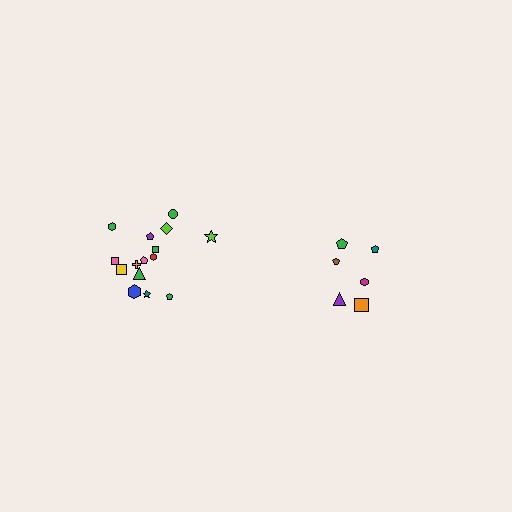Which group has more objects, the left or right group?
The left group.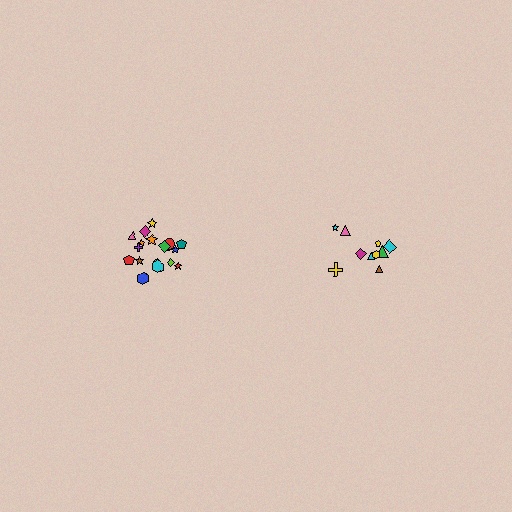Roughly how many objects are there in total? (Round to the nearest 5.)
Roughly 30 objects in total.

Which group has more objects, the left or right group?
The left group.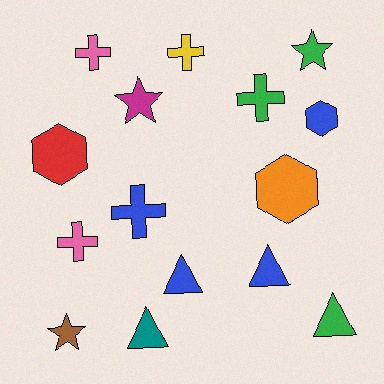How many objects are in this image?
There are 15 objects.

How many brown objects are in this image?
There is 1 brown object.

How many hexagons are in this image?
There are 3 hexagons.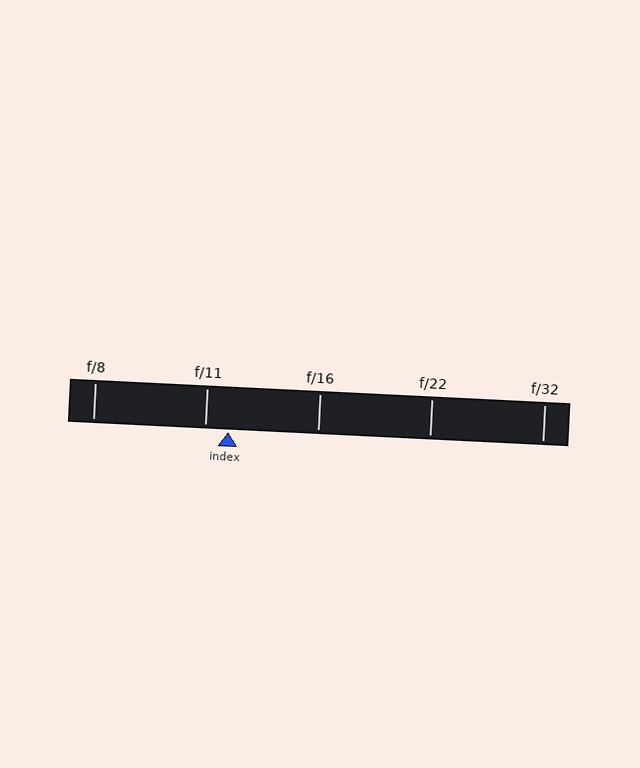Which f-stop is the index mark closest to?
The index mark is closest to f/11.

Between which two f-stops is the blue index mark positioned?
The index mark is between f/11 and f/16.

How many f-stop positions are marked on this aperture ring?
There are 5 f-stop positions marked.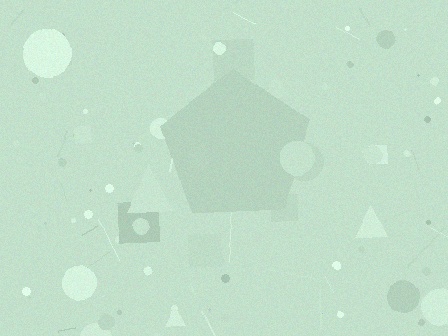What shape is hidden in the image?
A pentagon is hidden in the image.